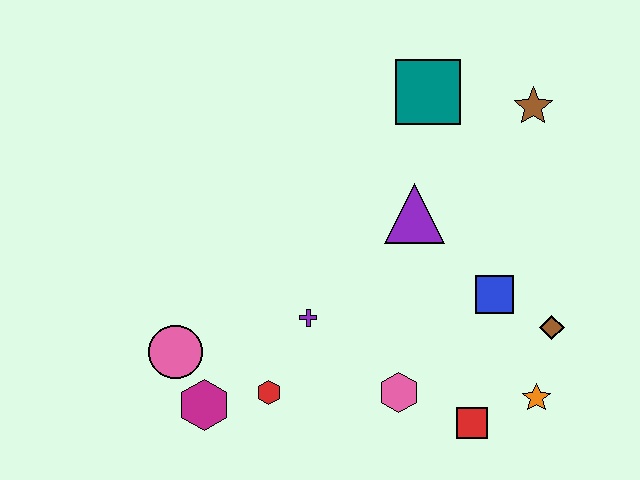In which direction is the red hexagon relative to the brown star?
The red hexagon is below the brown star.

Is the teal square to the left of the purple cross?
No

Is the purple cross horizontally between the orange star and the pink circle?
Yes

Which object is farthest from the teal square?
The magenta hexagon is farthest from the teal square.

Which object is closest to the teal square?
The brown star is closest to the teal square.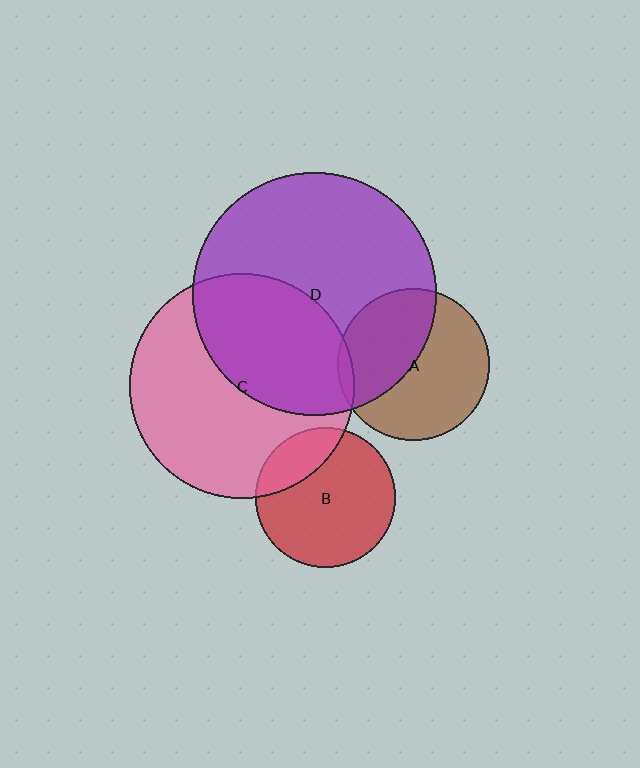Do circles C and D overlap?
Yes.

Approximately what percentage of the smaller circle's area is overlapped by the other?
Approximately 40%.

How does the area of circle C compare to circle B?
Approximately 2.6 times.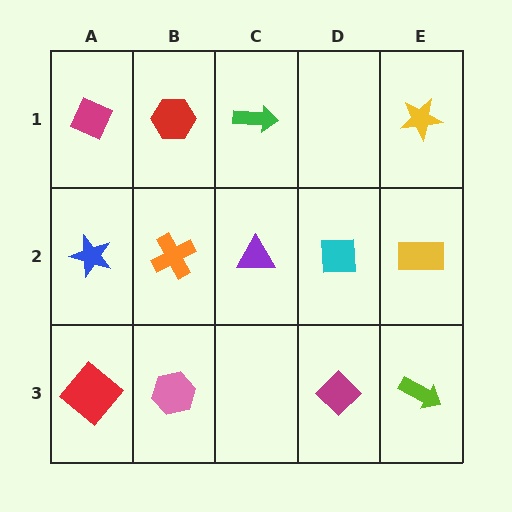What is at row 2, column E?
A yellow rectangle.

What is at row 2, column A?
A blue star.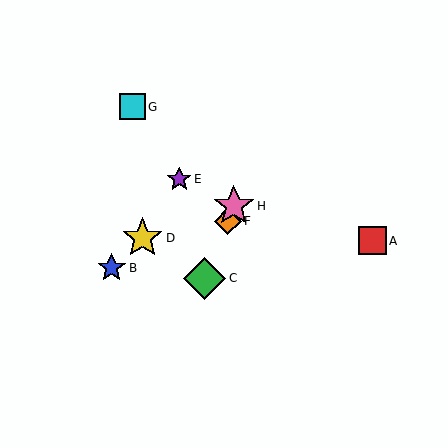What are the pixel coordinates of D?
Object D is at (142, 238).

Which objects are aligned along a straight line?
Objects C, F, H are aligned along a straight line.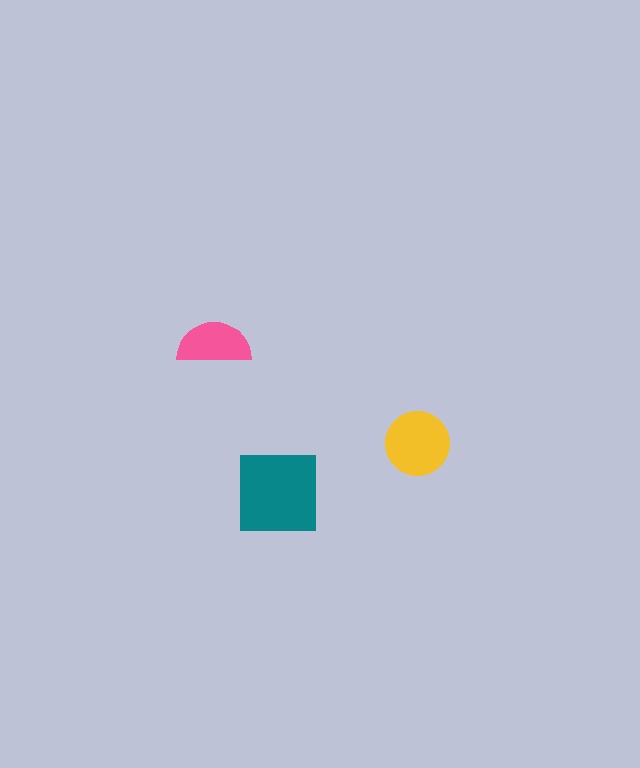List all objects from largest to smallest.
The teal square, the yellow circle, the pink semicircle.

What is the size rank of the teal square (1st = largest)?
1st.